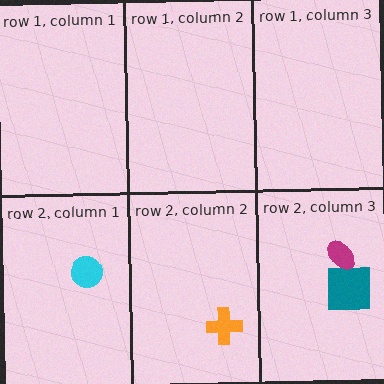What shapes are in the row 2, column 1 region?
The cyan circle.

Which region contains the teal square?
The row 2, column 3 region.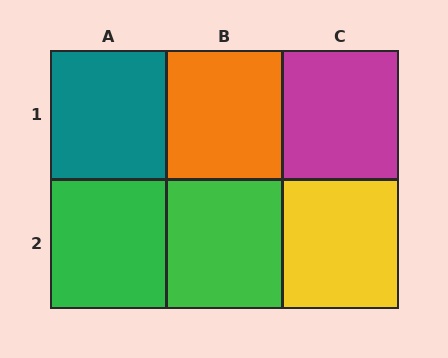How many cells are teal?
1 cell is teal.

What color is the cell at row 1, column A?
Teal.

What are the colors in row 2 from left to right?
Green, green, yellow.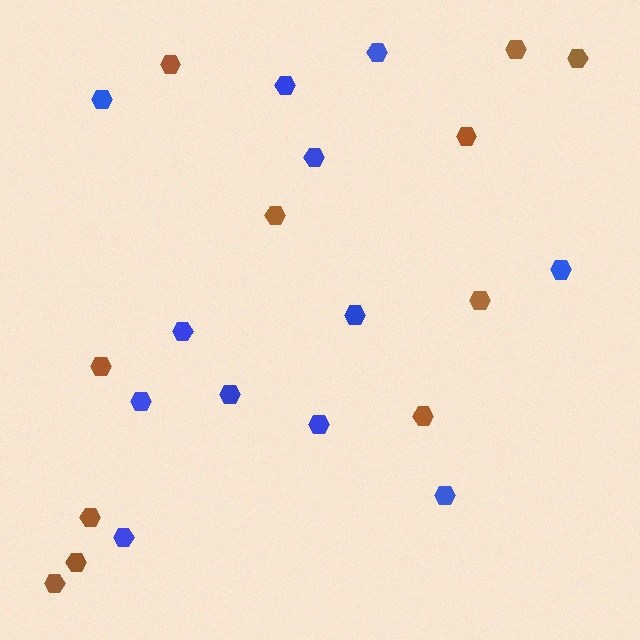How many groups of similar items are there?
There are 2 groups: one group of blue hexagons (12) and one group of brown hexagons (11).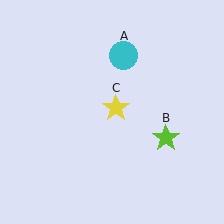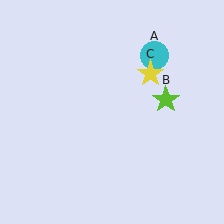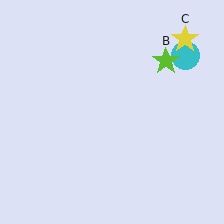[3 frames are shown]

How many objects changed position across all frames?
3 objects changed position: cyan circle (object A), lime star (object B), yellow star (object C).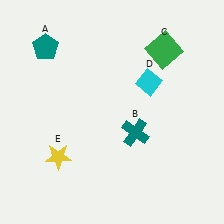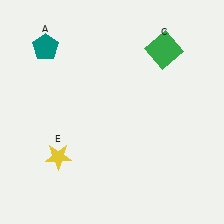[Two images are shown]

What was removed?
The teal cross (B), the cyan diamond (D) were removed in Image 2.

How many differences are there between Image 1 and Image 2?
There are 2 differences between the two images.